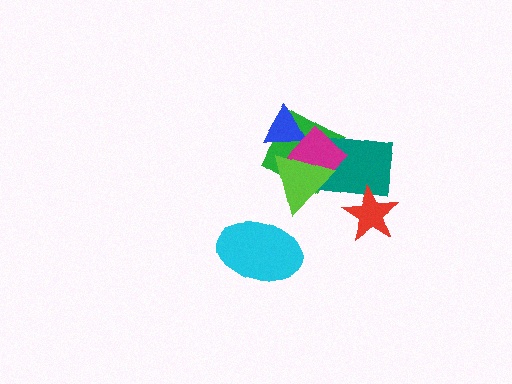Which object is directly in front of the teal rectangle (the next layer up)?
The magenta diamond is directly in front of the teal rectangle.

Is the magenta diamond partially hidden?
Yes, it is partially covered by another shape.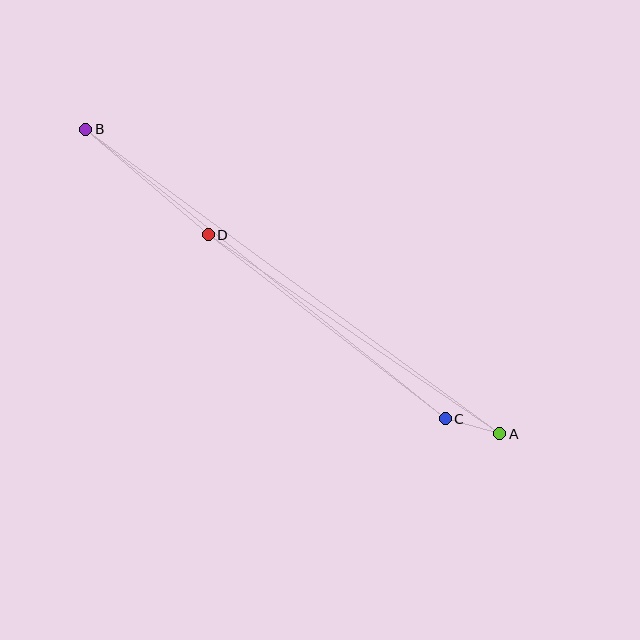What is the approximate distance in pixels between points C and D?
The distance between C and D is approximately 300 pixels.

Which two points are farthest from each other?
Points A and B are farthest from each other.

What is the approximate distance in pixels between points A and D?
The distance between A and D is approximately 353 pixels.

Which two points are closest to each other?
Points A and C are closest to each other.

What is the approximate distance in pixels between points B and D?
The distance between B and D is approximately 162 pixels.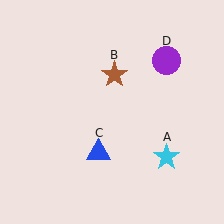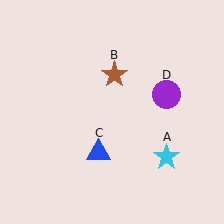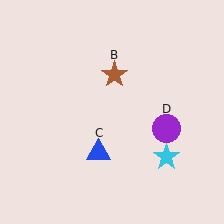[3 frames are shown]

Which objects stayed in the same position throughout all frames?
Cyan star (object A) and brown star (object B) and blue triangle (object C) remained stationary.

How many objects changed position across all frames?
1 object changed position: purple circle (object D).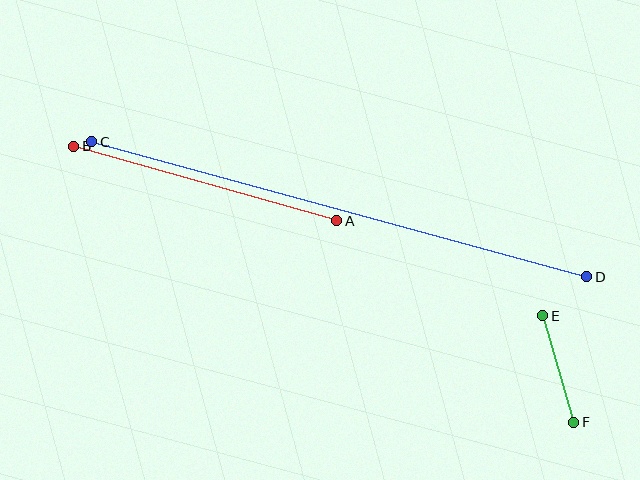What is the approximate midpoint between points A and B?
The midpoint is at approximately (205, 183) pixels.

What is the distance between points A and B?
The distance is approximately 273 pixels.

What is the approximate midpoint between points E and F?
The midpoint is at approximately (558, 369) pixels.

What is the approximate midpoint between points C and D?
The midpoint is at approximately (339, 209) pixels.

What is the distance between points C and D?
The distance is approximately 513 pixels.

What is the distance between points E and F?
The distance is approximately 111 pixels.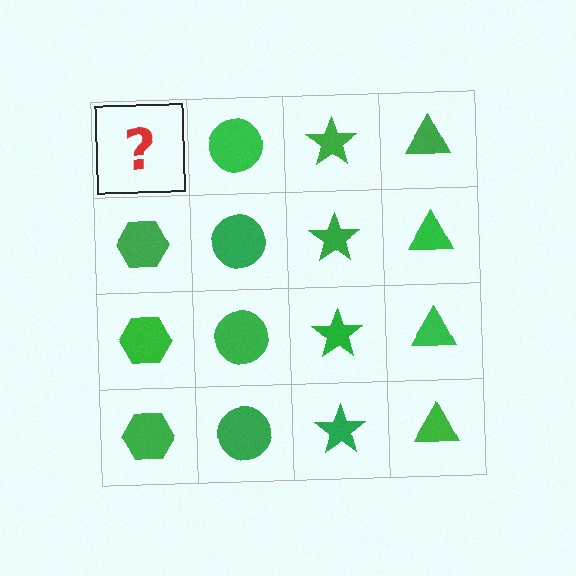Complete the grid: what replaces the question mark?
The question mark should be replaced with a green hexagon.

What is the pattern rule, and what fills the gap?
The rule is that each column has a consistent shape. The gap should be filled with a green hexagon.